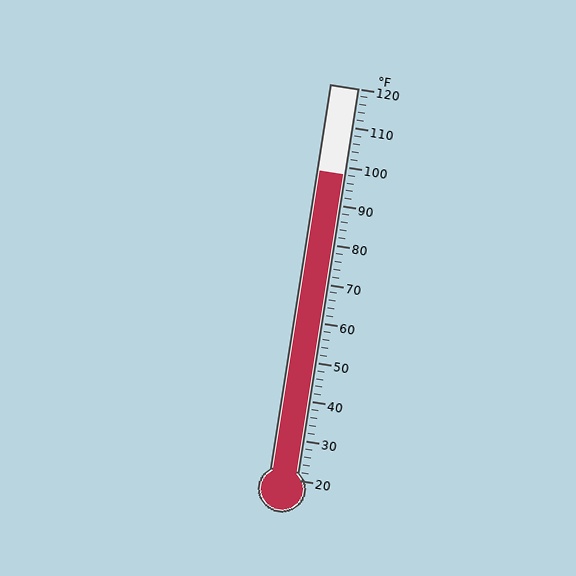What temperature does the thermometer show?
The thermometer shows approximately 98°F.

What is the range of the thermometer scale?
The thermometer scale ranges from 20°F to 120°F.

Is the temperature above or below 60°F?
The temperature is above 60°F.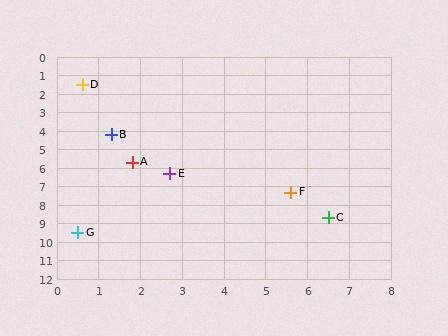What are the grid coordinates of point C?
Point C is at approximately (6.5, 8.7).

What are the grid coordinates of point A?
Point A is at approximately (1.8, 5.7).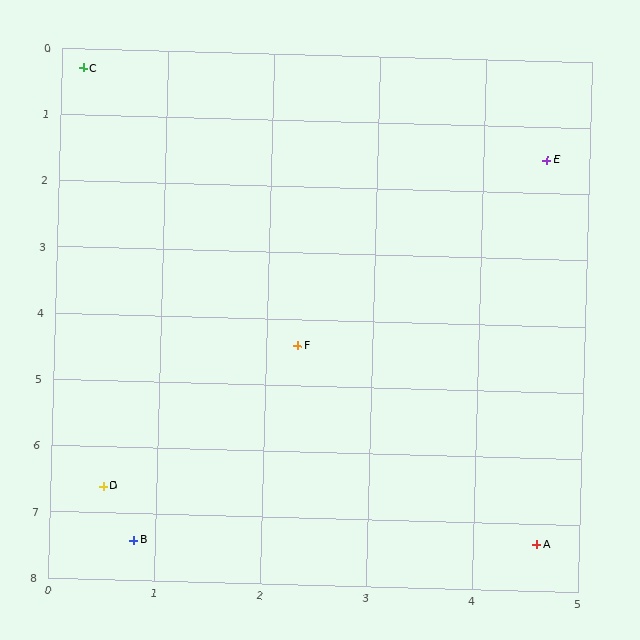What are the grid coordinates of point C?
Point C is at approximately (0.2, 0.3).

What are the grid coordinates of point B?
Point B is at approximately (0.8, 7.4).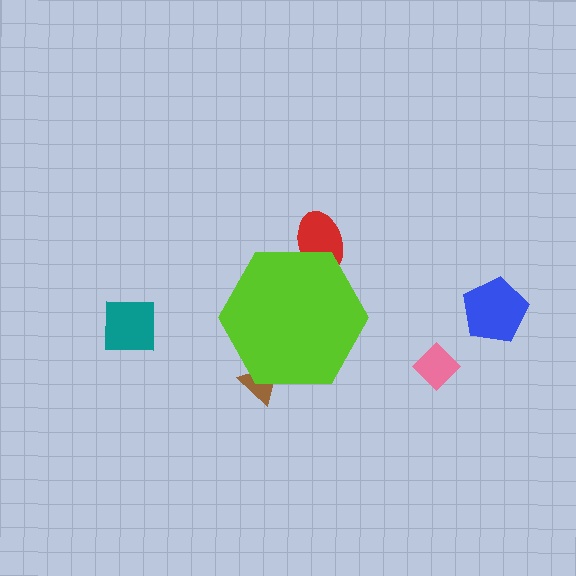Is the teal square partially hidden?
No, the teal square is fully visible.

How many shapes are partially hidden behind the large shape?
2 shapes are partially hidden.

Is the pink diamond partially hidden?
No, the pink diamond is fully visible.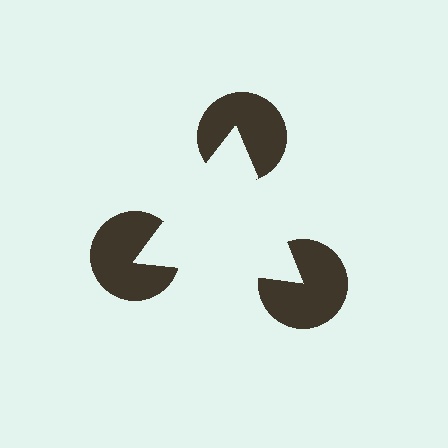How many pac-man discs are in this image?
There are 3 — one at each vertex of the illusory triangle.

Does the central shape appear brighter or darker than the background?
It typically appears slightly brighter than the background, even though no actual brightness change is drawn.